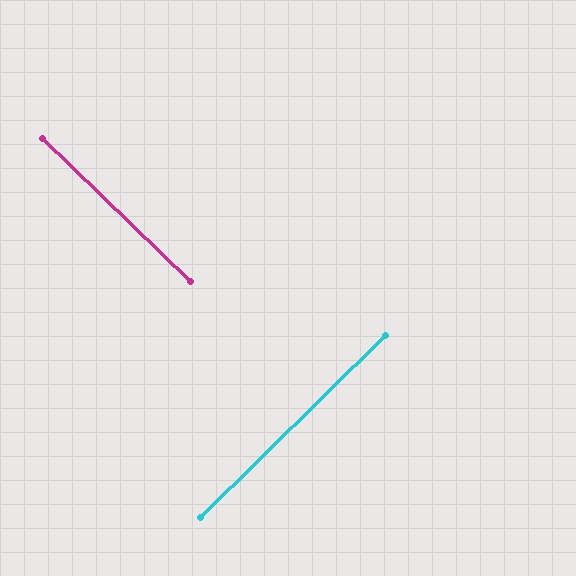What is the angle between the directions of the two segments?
Approximately 88 degrees.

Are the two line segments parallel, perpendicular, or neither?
Perpendicular — they meet at approximately 88°.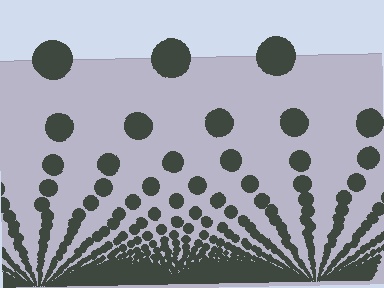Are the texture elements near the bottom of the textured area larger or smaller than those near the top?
Smaller. The gradient is inverted — elements near the bottom are smaller and denser.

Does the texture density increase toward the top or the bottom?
Density increases toward the bottom.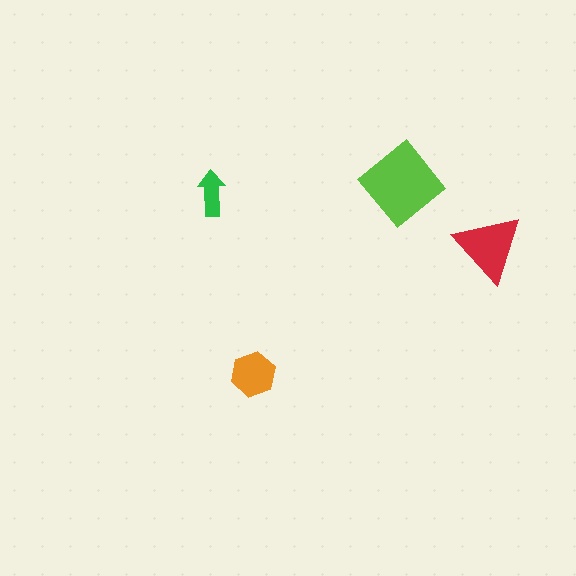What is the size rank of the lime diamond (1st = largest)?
1st.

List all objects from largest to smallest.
The lime diamond, the red triangle, the orange hexagon, the green arrow.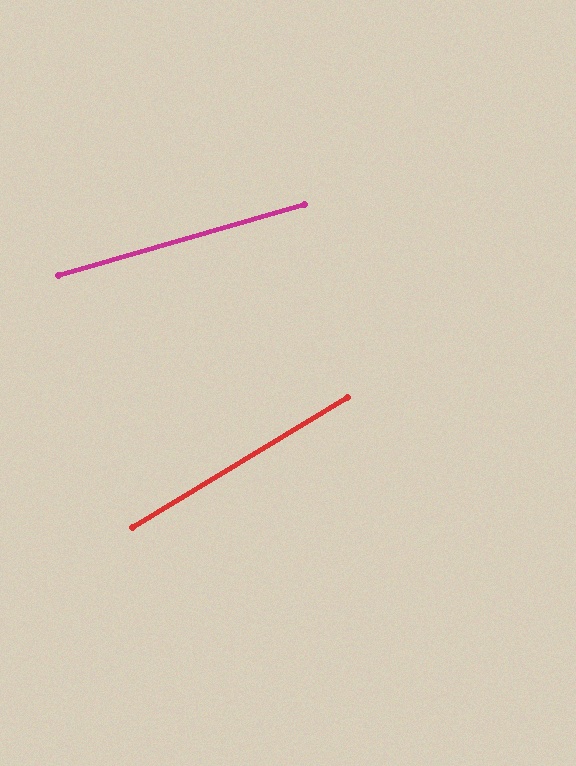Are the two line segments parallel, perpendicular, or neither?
Neither parallel nor perpendicular — they differ by about 15°.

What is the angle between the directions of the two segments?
Approximately 15 degrees.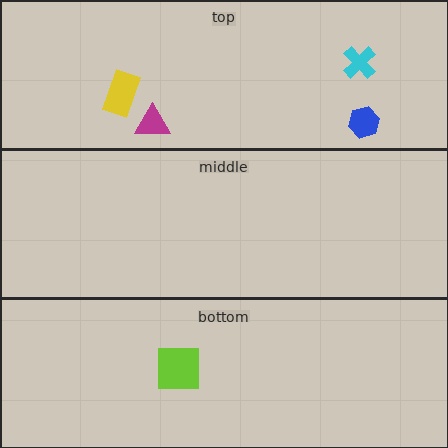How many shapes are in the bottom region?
1.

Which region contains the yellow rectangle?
The top region.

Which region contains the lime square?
The bottom region.